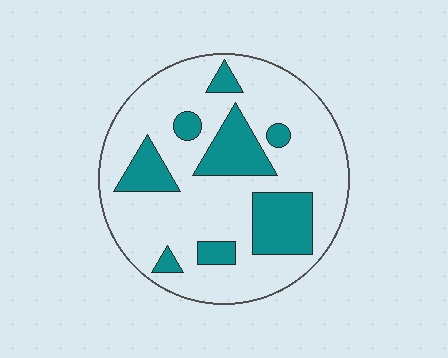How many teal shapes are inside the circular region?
8.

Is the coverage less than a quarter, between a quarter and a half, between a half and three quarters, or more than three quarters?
Less than a quarter.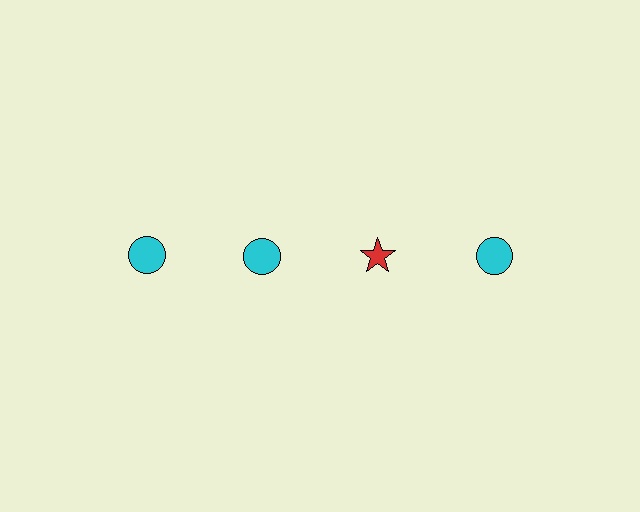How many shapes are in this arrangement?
There are 4 shapes arranged in a grid pattern.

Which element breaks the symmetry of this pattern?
The red star in the top row, center column breaks the symmetry. All other shapes are cyan circles.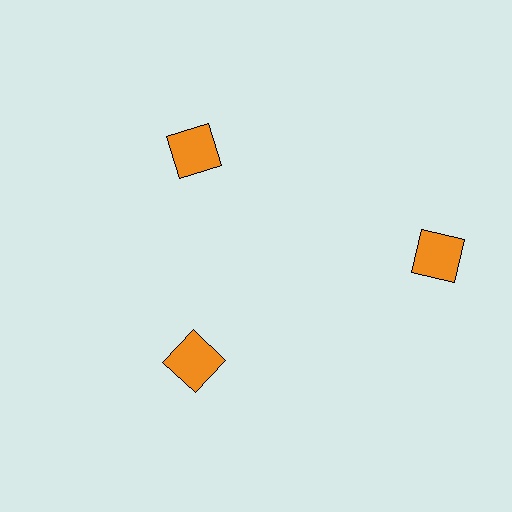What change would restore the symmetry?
The symmetry would be restored by moving it inward, back onto the ring so that all 3 squares sit at equal angles and equal distance from the center.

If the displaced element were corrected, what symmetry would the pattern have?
It would have 3-fold rotational symmetry — the pattern would map onto itself every 120 degrees.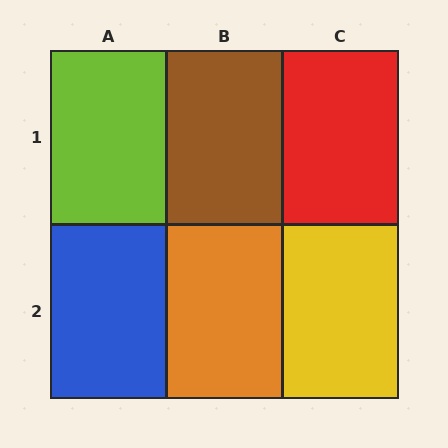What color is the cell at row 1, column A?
Lime.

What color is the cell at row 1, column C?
Red.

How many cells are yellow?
1 cell is yellow.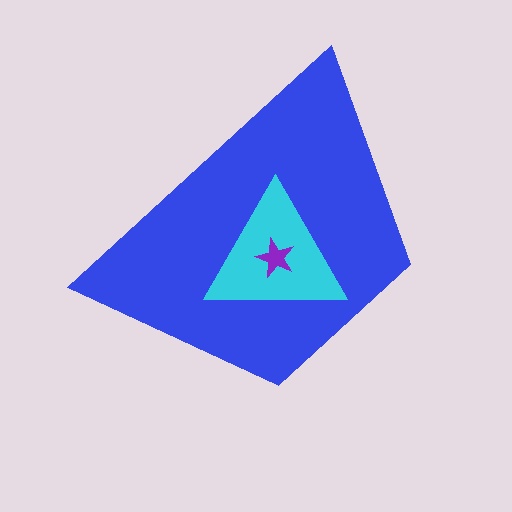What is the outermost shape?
The blue trapezoid.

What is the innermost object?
The purple star.